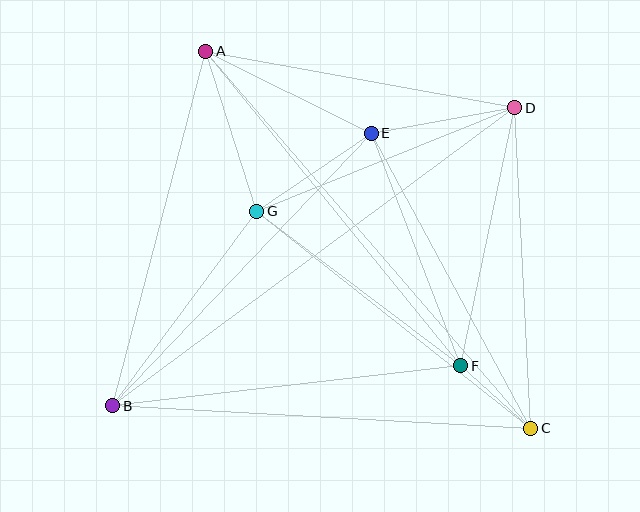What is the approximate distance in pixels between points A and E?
The distance between A and E is approximately 185 pixels.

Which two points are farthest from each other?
Points B and D are farthest from each other.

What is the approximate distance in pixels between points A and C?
The distance between A and C is approximately 498 pixels.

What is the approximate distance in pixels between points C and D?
The distance between C and D is approximately 321 pixels.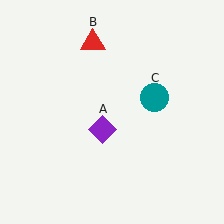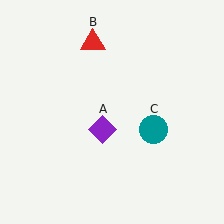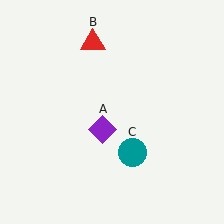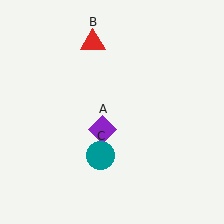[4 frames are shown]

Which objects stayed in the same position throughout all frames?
Purple diamond (object A) and red triangle (object B) remained stationary.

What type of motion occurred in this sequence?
The teal circle (object C) rotated clockwise around the center of the scene.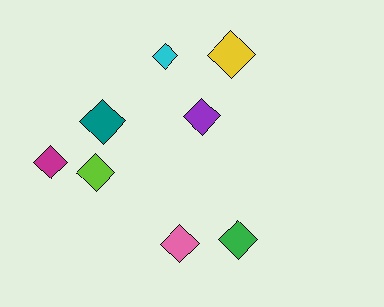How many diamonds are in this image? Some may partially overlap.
There are 8 diamonds.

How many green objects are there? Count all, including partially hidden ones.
There is 1 green object.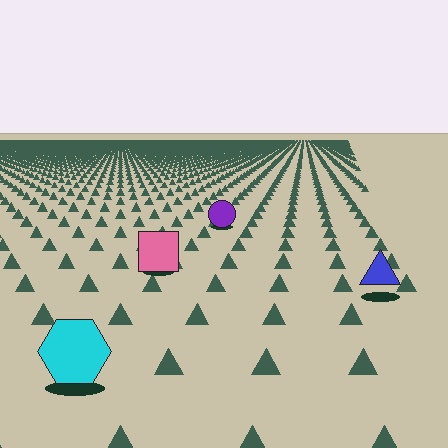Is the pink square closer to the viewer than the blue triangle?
No. The blue triangle is closer — you can tell from the texture gradient: the ground texture is coarser near it.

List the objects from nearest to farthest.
From nearest to farthest: the cyan hexagon, the blue triangle, the pink square, the purple circle.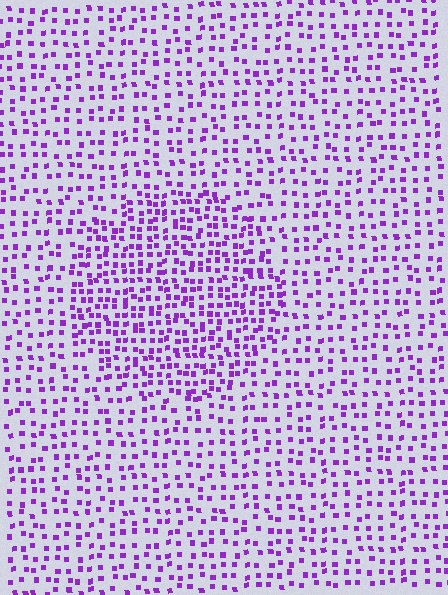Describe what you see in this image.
The image contains small purple elements arranged at two different densities. A circle-shaped region is visible where the elements are more densely packed than the surrounding area.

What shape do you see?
I see a circle.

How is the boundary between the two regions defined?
The boundary is defined by a change in element density (approximately 1.7x ratio). All elements are the same color, size, and shape.